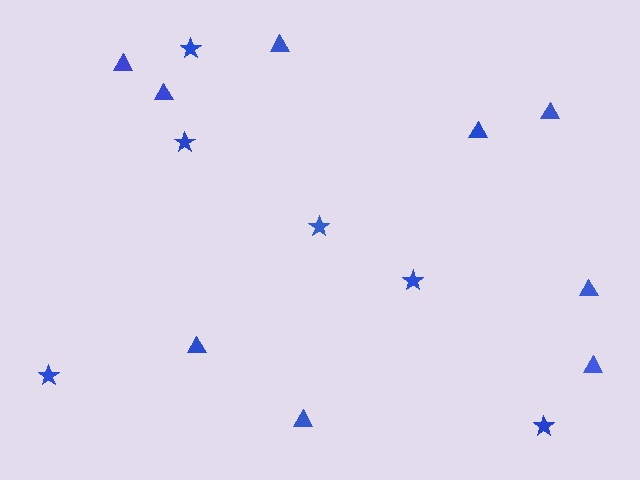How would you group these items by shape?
There are 2 groups: one group of stars (6) and one group of triangles (9).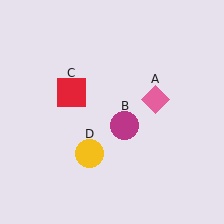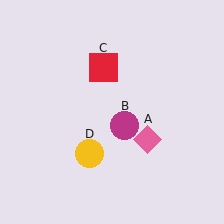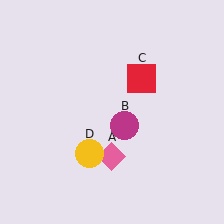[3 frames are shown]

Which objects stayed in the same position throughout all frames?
Magenta circle (object B) and yellow circle (object D) remained stationary.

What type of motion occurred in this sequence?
The pink diamond (object A), red square (object C) rotated clockwise around the center of the scene.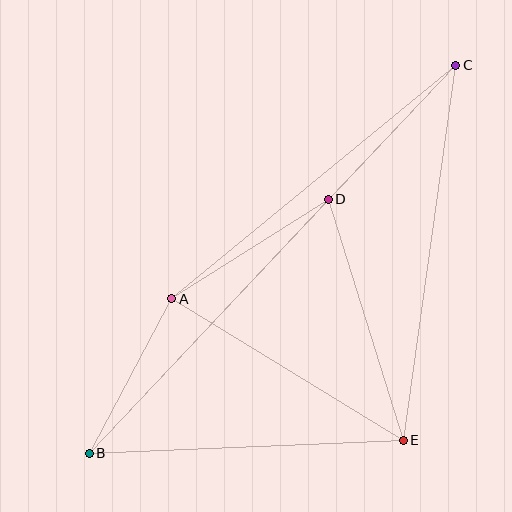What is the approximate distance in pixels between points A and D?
The distance between A and D is approximately 185 pixels.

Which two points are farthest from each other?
Points B and C are farthest from each other.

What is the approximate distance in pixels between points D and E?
The distance between D and E is approximately 253 pixels.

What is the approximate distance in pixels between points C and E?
The distance between C and E is approximately 379 pixels.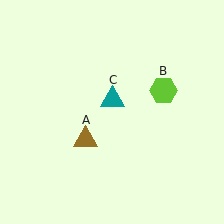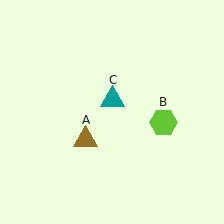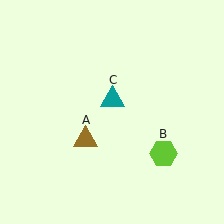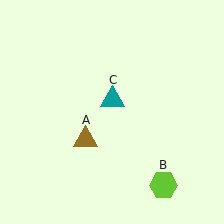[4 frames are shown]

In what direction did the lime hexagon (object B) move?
The lime hexagon (object B) moved down.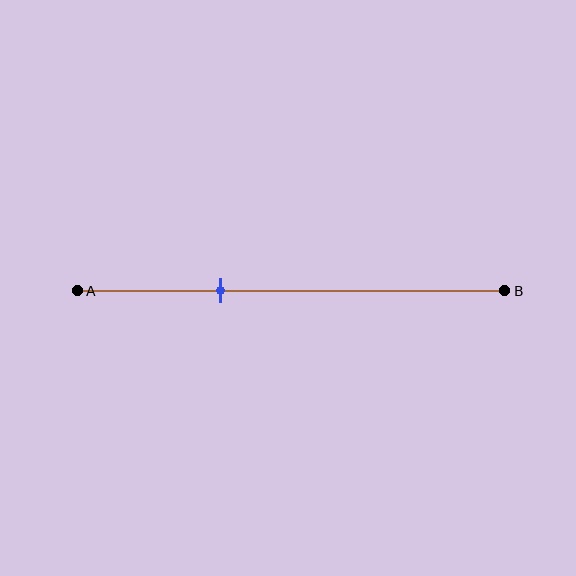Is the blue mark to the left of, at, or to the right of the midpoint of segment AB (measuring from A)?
The blue mark is to the left of the midpoint of segment AB.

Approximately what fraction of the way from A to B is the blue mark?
The blue mark is approximately 35% of the way from A to B.